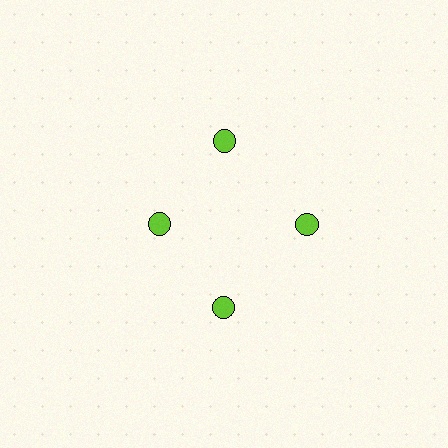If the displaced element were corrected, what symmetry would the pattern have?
It would have 4-fold rotational symmetry — the pattern would map onto itself every 90 degrees.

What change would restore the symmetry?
The symmetry would be restored by moving it outward, back onto the ring so that all 4 circles sit at equal angles and equal distance from the center.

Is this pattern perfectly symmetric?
No. The 4 lime circles are arranged in a ring, but one element near the 9 o'clock position is pulled inward toward the center, breaking the 4-fold rotational symmetry.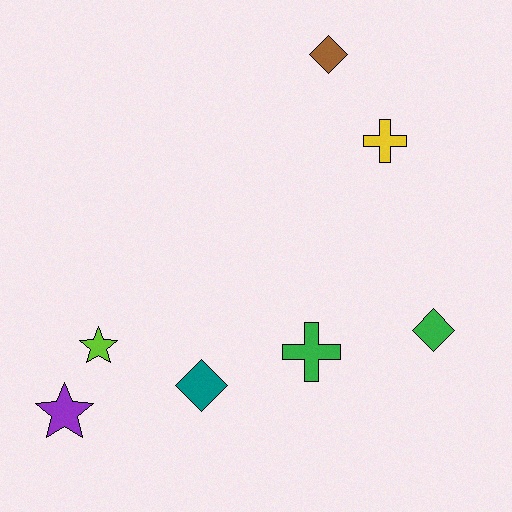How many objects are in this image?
There are 7 objects.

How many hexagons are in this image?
There are no hexagons.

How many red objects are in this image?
There are no red objects.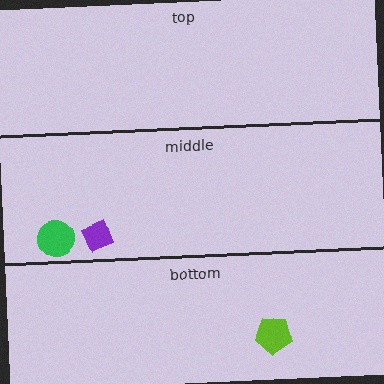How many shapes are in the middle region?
2.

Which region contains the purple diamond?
The middle region.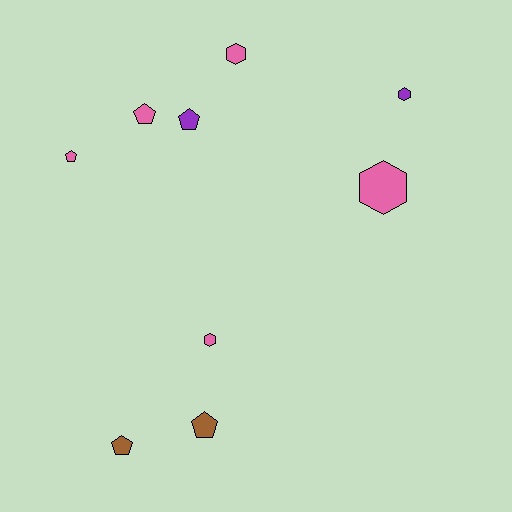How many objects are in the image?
There are 9 objects.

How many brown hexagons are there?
There are no brown hexagons.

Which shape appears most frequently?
Pentagon, with 5 objects.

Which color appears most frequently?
Pink, with 5 objects.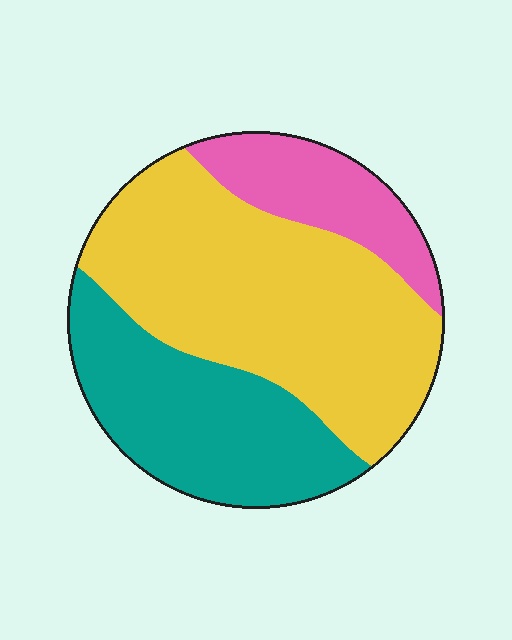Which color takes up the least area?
Pink, at roughly 15%.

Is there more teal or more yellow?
Yellow.